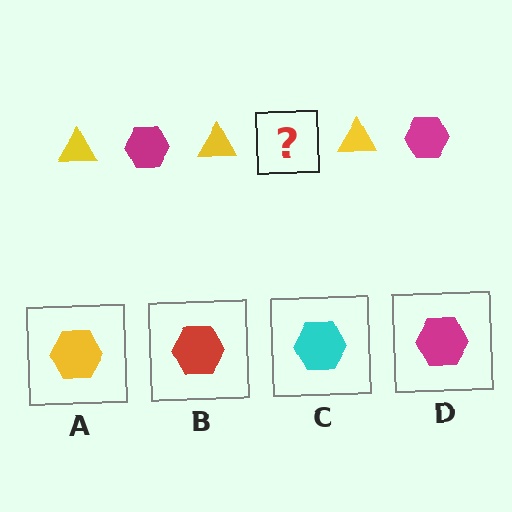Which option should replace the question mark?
Option D.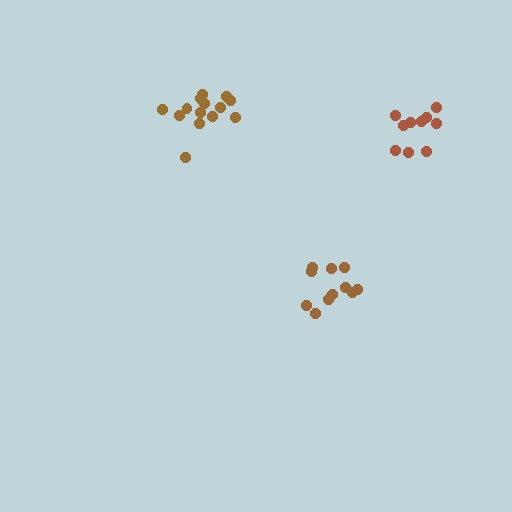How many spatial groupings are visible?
There are 3 spatial groupings.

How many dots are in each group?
Group 1: 11 dots, Group 2: 14 dots, Group 3: 10 dots (35 total).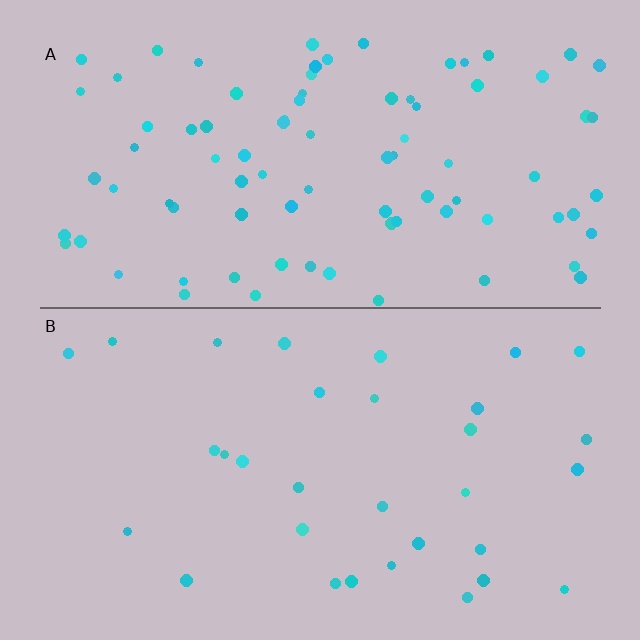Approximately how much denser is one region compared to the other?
Approximately 2.7× — region A over region B.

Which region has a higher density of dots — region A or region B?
A (the top).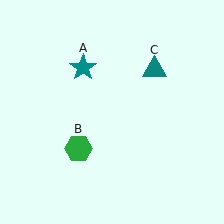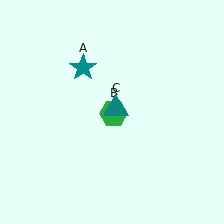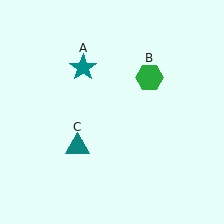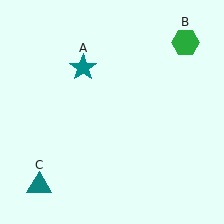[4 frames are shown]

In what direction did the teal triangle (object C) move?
The teal triangle (object C) moved down and to the left.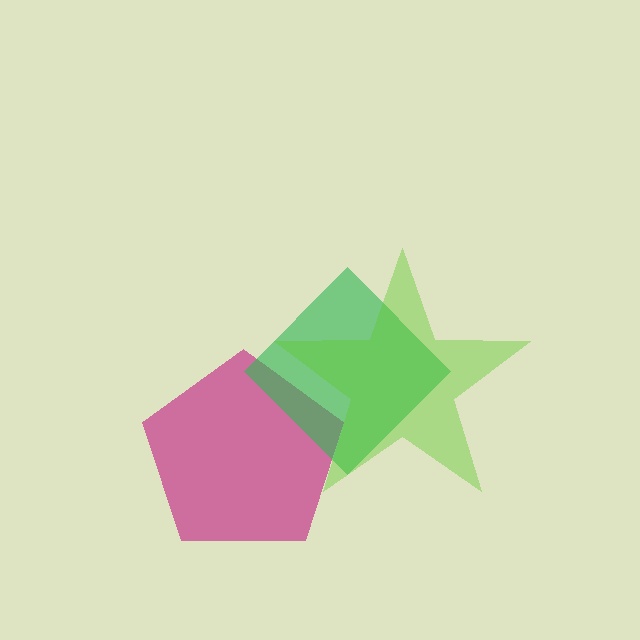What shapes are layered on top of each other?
The layered shapes are: a magenta pentagon, a green diamond, a lime star.